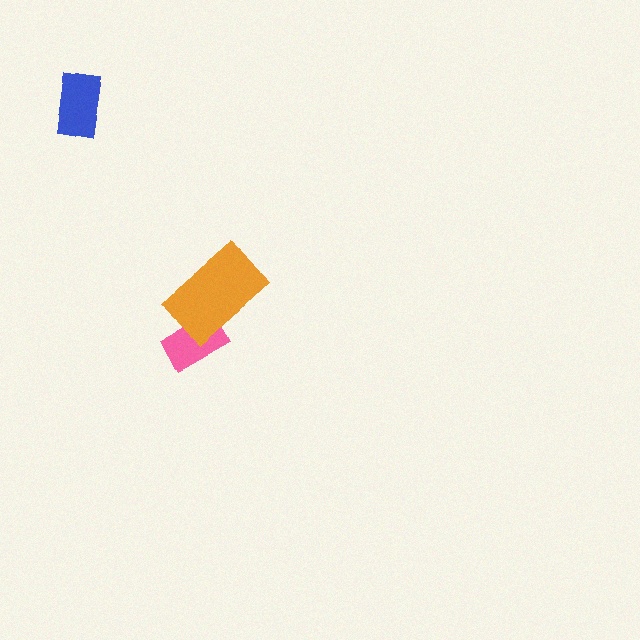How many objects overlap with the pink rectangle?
1 object overlaps with the pink rectangle.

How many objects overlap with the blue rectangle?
0 objects overlap with the blue rectangle.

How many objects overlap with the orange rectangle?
1 object overlaps with the orange rectangle.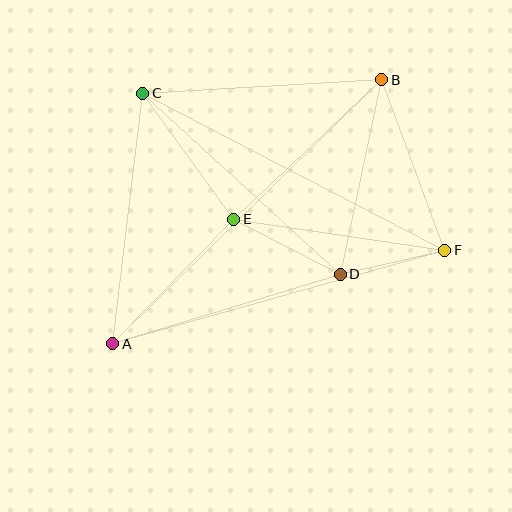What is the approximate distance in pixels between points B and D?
The distance between B and D is approximately 199 pixels.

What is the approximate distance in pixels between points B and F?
The distance between B and F is approximately 182 pixels.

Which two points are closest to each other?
Points D and F are closest to each other.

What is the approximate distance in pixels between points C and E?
The distance between C and E is approximately 156 pixels.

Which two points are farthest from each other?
Points A and B are farthest from each other.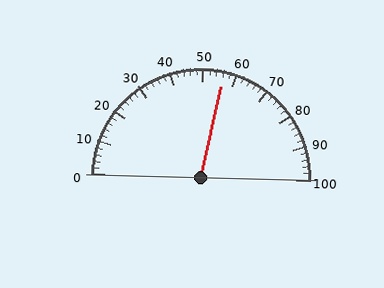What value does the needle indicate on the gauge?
The needle indicates approximately 56.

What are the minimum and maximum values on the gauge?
The gauge ranges from 0 to 100.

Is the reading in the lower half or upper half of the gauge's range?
The reading is in the upper half of the range (0 to 100).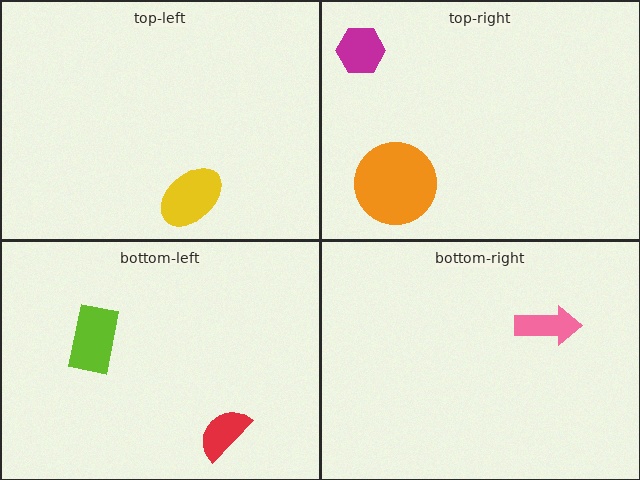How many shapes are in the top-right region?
2.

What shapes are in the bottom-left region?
The red semicircle, the lime rectangle.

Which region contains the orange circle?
The top-right region.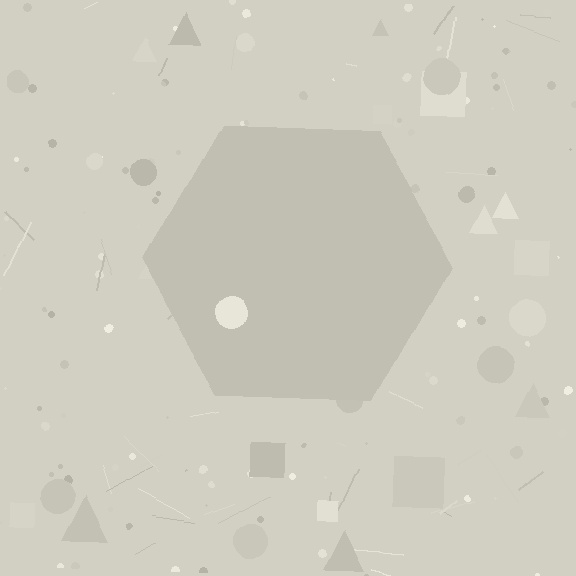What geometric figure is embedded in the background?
A hexagon is embedded in the background.